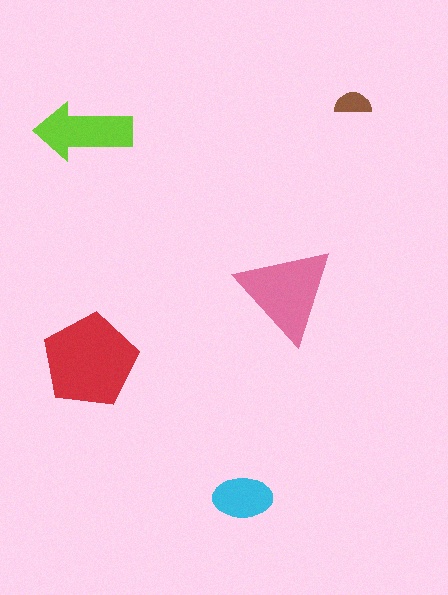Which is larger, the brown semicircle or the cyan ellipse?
The cyan ellipse.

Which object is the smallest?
The brown semicircle.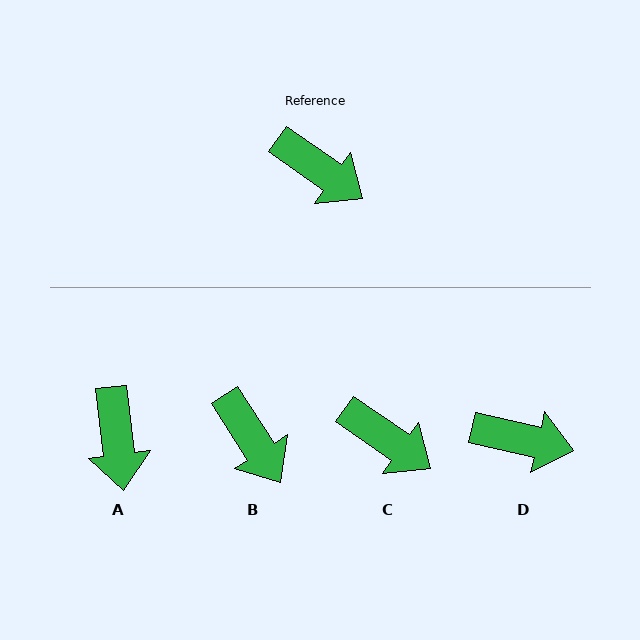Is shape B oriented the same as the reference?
No, it is off by about 22 degrees.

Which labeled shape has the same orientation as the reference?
C.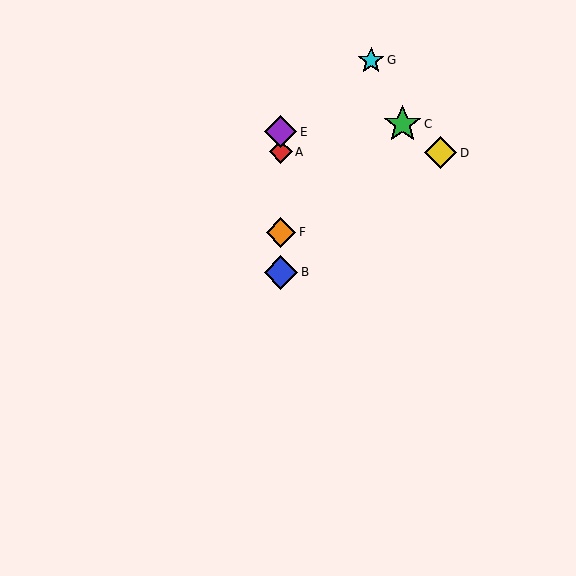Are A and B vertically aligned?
Yes, both are at x≈281.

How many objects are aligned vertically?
4 objects (A, B, E, F) are aligned vertically.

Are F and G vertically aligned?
No, F is at x≈281 and G is at x≈371.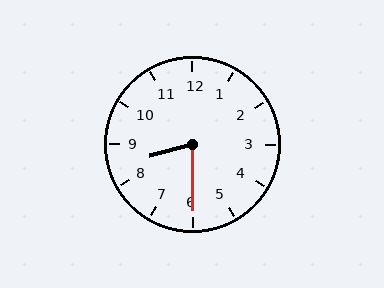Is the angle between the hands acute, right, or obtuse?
It is acute.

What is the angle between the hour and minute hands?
Approximately 75 degrees.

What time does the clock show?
8:30.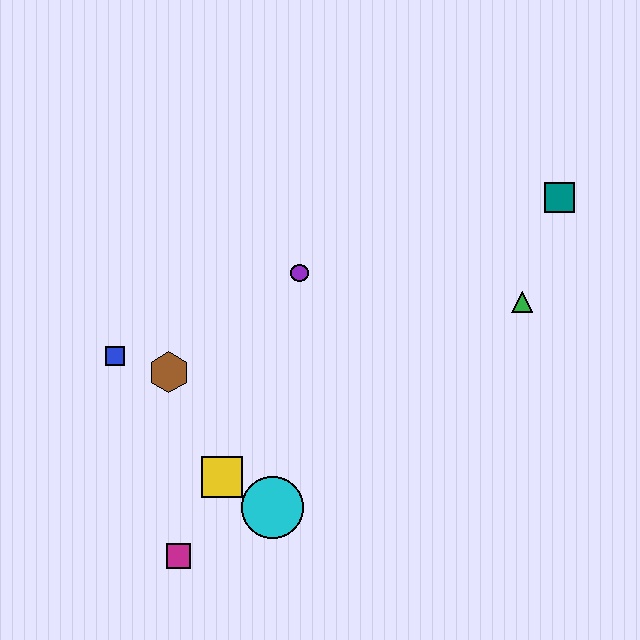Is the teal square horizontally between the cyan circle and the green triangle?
No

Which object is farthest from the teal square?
The magenta square is farthest from the teal square.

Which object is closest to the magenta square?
The yellow square is closest to the magenta square.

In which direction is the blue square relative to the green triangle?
The blue square is to the left of the green triangle.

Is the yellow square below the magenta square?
No